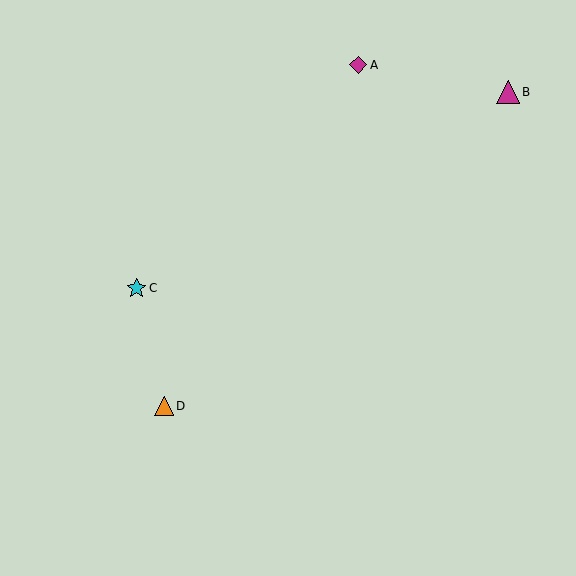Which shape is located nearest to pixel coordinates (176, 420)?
The orange triangle (labeled D) at (164, 406) is nearest to that location.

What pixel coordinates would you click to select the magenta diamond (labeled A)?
Click at (358, 65) to select the magenta diamond A.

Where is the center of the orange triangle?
The center of the orange triangle is at (164, 406).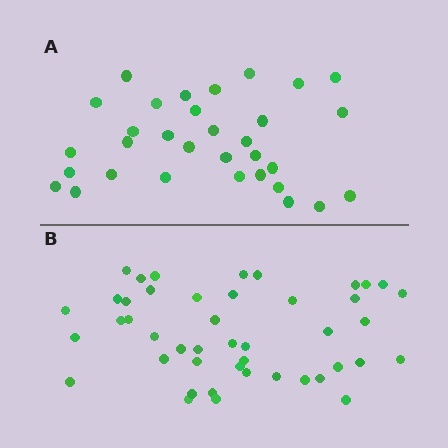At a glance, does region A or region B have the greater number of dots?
Region B (the bottom region) has more dots.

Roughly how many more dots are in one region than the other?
Region B has approximately 15 more dots than region A.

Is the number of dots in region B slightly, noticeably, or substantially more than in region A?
Region B has noticeably more, but not dramatically so. The ratio is roughly 1.4 to 1.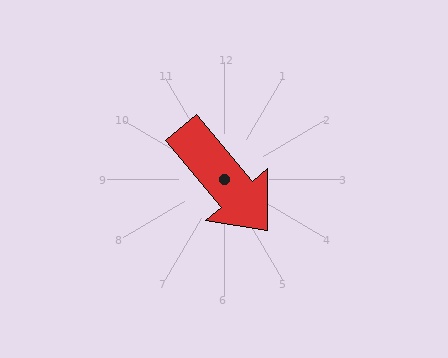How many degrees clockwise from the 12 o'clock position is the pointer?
Approximately 140 degrees.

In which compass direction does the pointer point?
Southeast.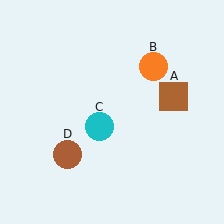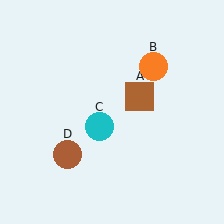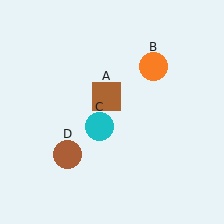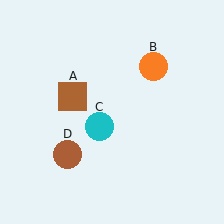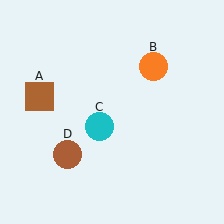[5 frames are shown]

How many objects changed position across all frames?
1 object changed position: brown square (object A).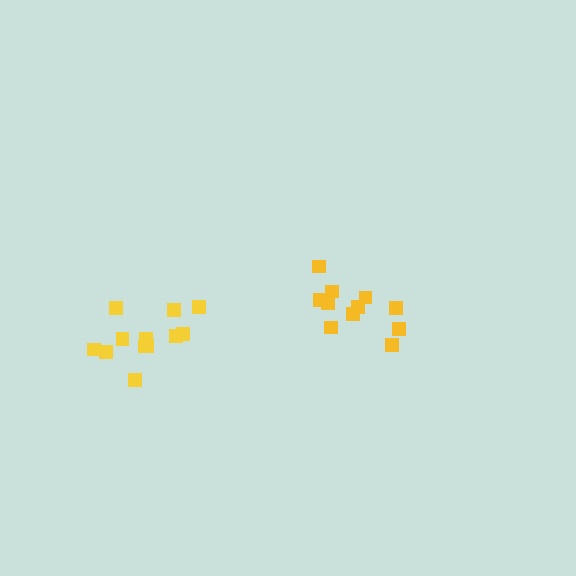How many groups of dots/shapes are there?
There are 2 groups.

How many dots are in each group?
Group 1: 12 dots, Group 2: 11 dots (23 total).